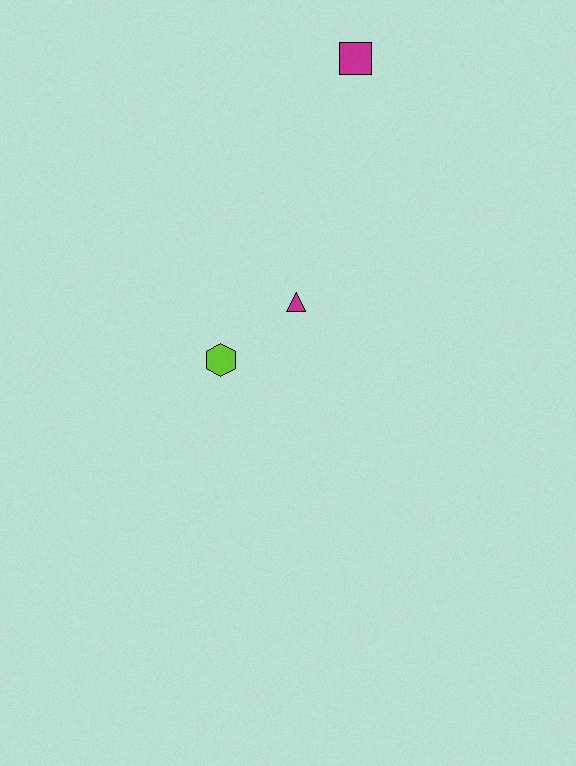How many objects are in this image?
There are 3 objects.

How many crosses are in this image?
There are no crosses.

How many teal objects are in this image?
There are no teal objects.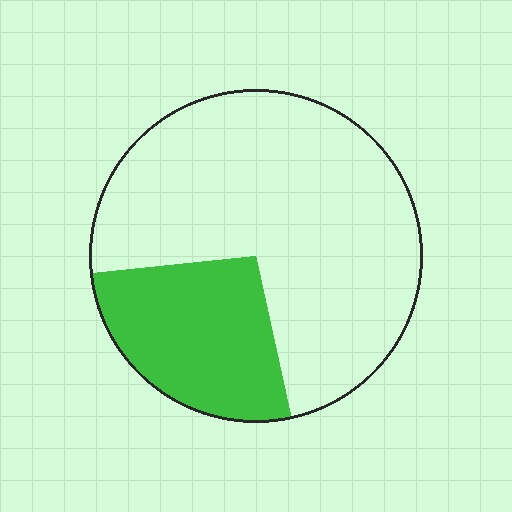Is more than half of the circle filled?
No.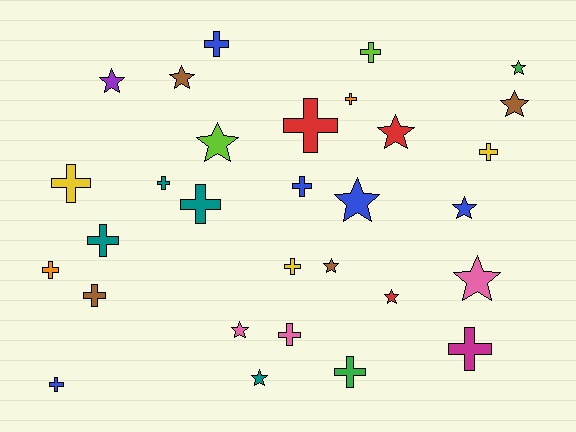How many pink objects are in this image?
There are 3 pink objects.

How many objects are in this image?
There are 30 objects.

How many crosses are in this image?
There are 17 crosses.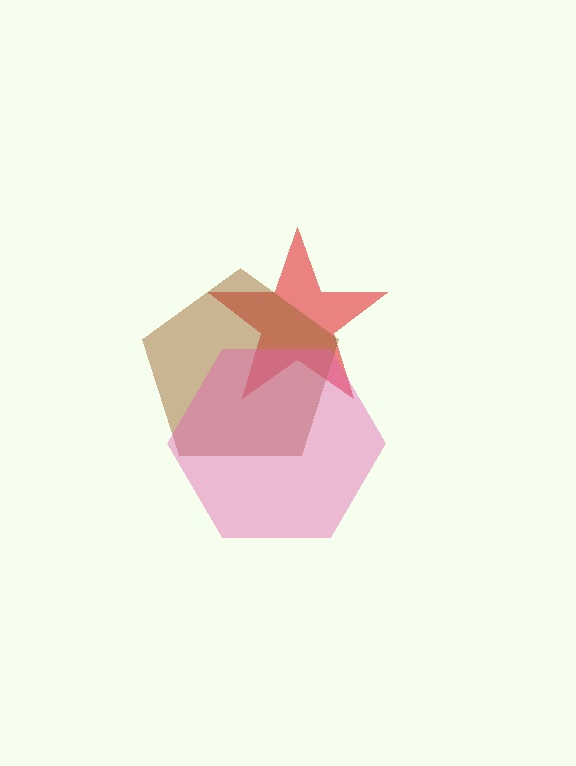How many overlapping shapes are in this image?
There are 3 overlapping shapes in the image.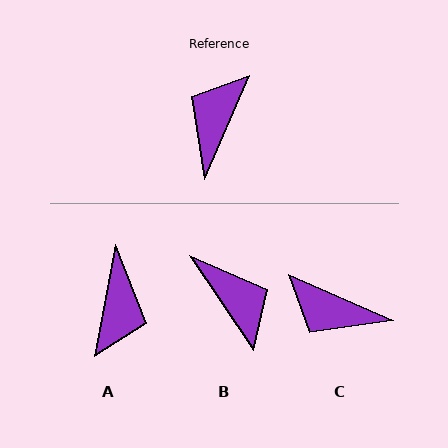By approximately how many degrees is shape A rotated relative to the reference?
Approximately 167 degrees clockwise.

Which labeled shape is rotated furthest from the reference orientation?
A, about 167 degrees away.